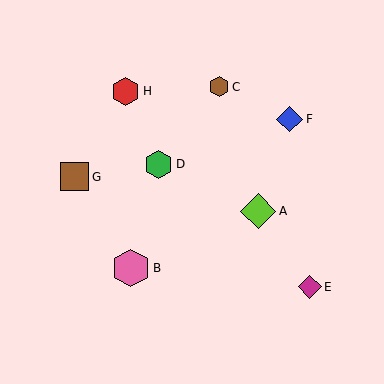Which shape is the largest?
The pink hexagon (labeled B) is the largest.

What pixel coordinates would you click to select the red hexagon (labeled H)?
Click at (126, 91) to select the red hexagon H.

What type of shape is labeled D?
Shape D is a green hexagon.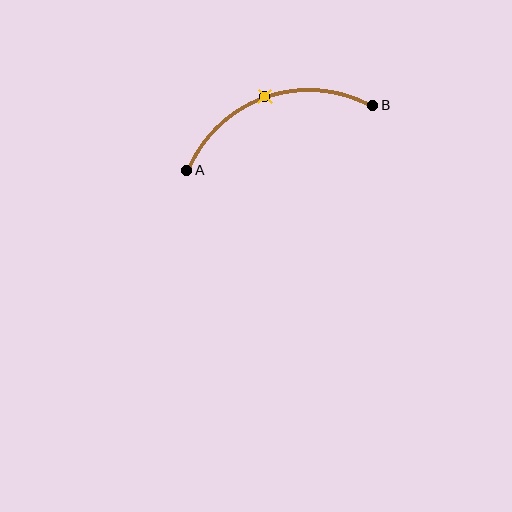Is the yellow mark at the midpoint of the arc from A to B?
Yes. The yellow mark lies on the arc at equal arc-length from both A and B — it is the arc midpoint.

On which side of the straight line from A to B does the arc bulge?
The arc bulges above the straight line connecting A and B.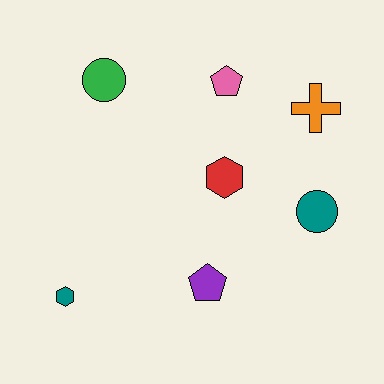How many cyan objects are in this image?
There are no cyan objects.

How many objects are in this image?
There are 7 objects.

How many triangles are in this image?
There are no triangles.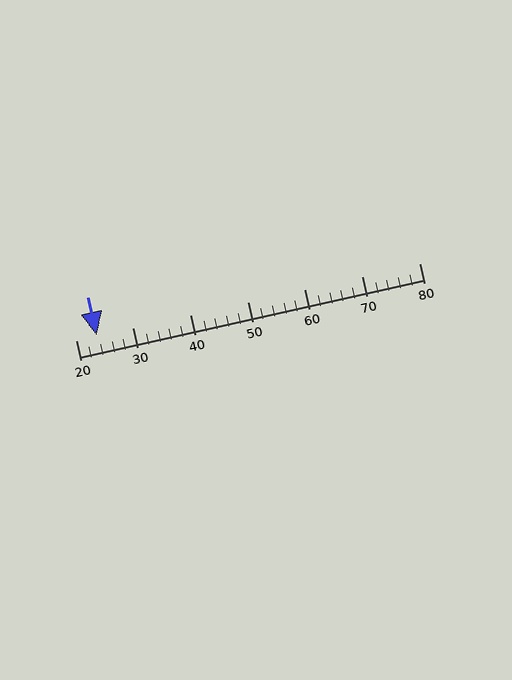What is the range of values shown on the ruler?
The ruler shows values from 20 to 80.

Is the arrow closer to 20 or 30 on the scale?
The arrow is closer to 20.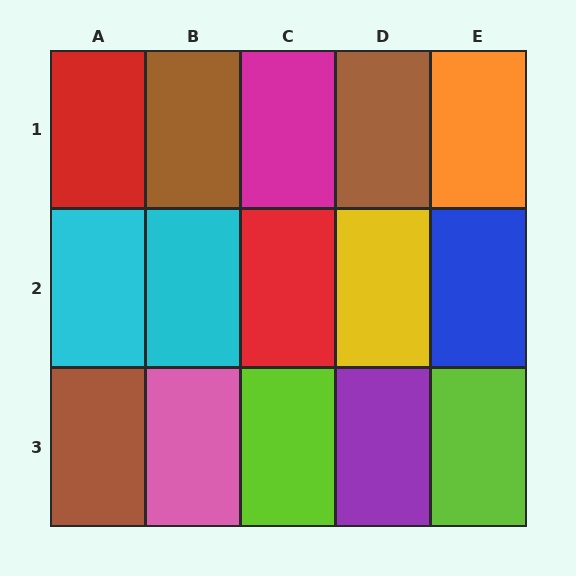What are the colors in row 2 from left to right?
Cyan, cyan, red, yellow, blue.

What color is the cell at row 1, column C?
Magenta.